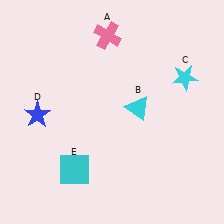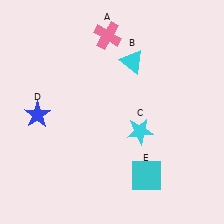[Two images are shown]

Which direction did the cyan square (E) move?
The cyan square (E) moved right.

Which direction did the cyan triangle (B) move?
The cyan triangle (B) moved up.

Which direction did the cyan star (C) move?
The cyan star (C) moved down.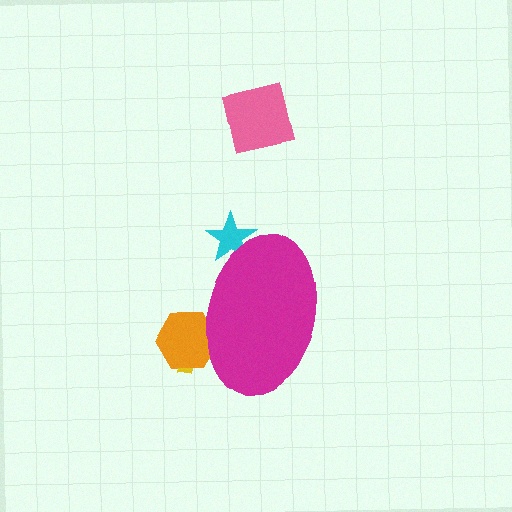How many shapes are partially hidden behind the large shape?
3 shapes are partially hidden.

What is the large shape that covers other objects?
A magenta ellipse.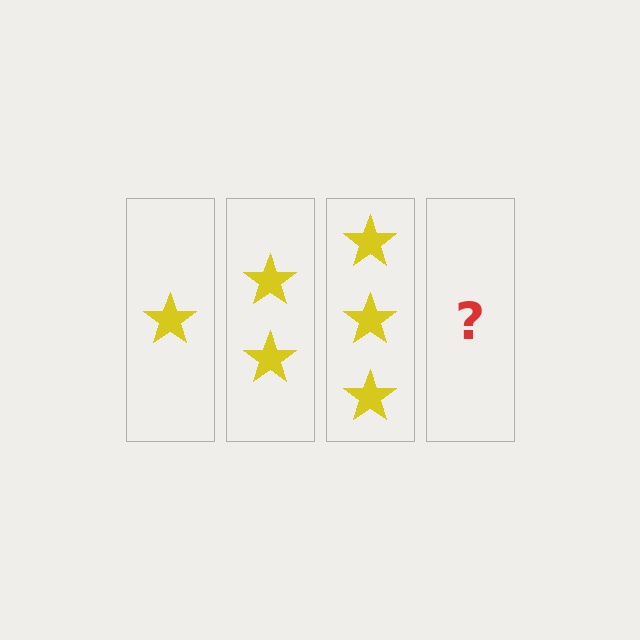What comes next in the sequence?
The next element should be 4 stars.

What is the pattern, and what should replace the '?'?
The pattern is that each step adds one more star. The '?' should be 4 stars.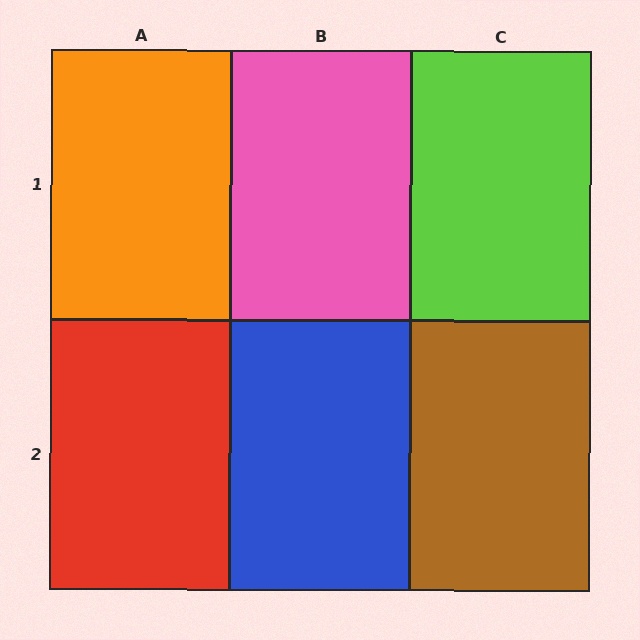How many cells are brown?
1 cell is brown.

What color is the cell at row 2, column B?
Blue.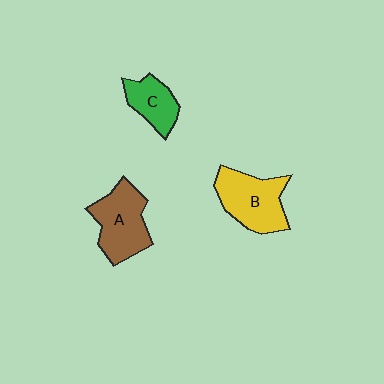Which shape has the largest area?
Shape B (yellow).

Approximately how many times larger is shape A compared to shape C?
Approximately 1.6 times.